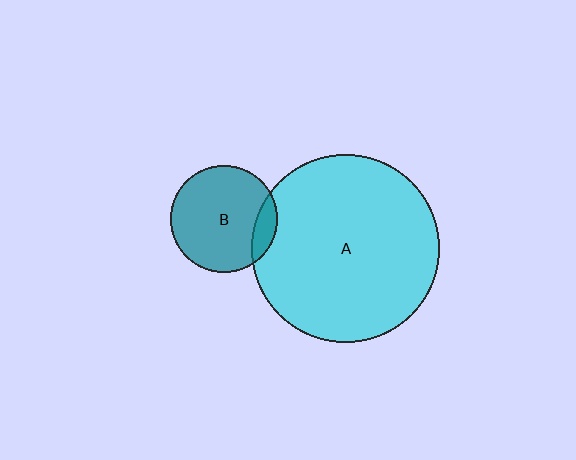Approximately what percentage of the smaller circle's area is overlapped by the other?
Approximately 15%.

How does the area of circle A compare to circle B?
Approximately 3.1 times.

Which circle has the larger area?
Circle A (cyan).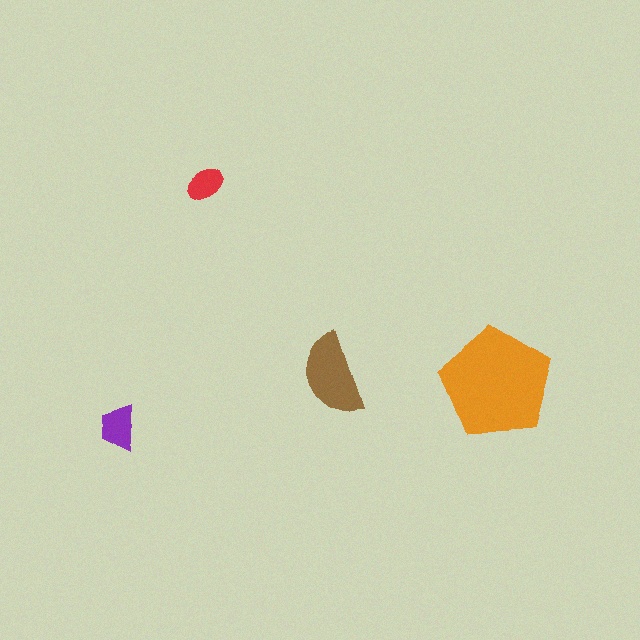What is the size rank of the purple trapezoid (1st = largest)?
3rd.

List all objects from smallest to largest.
The red ellipse, the purple trapezoid, the brown semicircle, the orange pentagon.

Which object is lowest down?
The purple trapezoid is bottommost.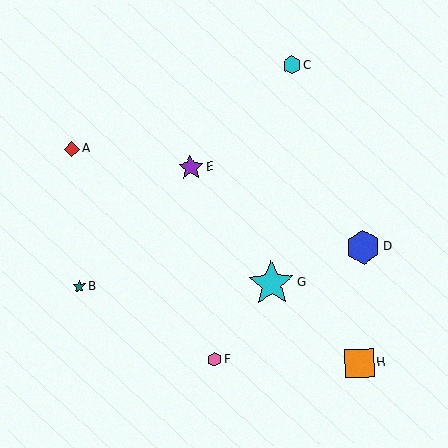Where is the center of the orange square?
The center of the orange square is at (359, 363).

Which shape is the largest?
The cyan star (labeled G) is the largest.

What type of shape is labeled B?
Shape B is a teal star.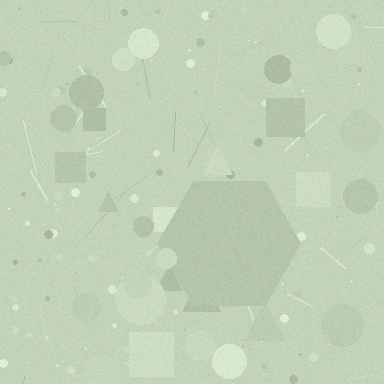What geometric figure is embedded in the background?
A hexagon is embedded in the background.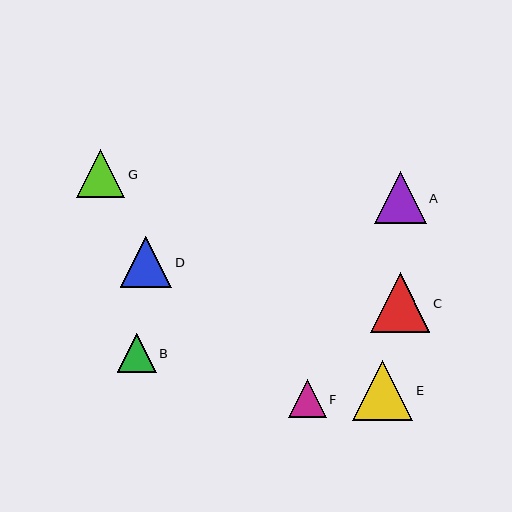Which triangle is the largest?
Triangle E is the largest with a size of approximately 60 pixels.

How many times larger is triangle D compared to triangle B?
Triangle D is approximately 1.3 times the size of triangle B.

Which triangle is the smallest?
Triangle F is the smallest with a size of approximately 38 pixels.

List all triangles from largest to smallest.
From largest to smallest: E, C, A, D, G, B, F.